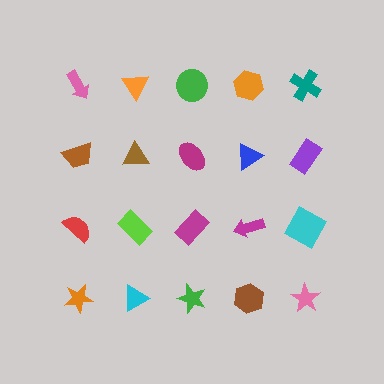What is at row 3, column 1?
A red semicircle.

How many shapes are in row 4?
5 shapes.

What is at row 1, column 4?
An orange hexagon.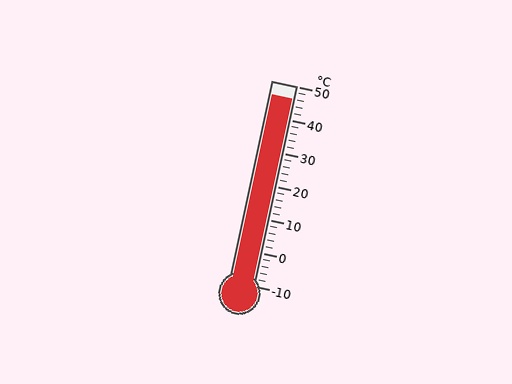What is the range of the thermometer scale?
The thermometer scale ranges from -10°C to 50°C.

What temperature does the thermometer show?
The thermometer shows approximately 46°C.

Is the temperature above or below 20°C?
The temperature is above 20°C.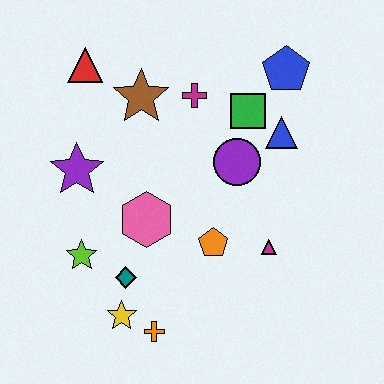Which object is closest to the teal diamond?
The yellow star is closest to the teal diamond.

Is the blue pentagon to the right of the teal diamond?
Yes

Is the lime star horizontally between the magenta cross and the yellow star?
No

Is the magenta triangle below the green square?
Yes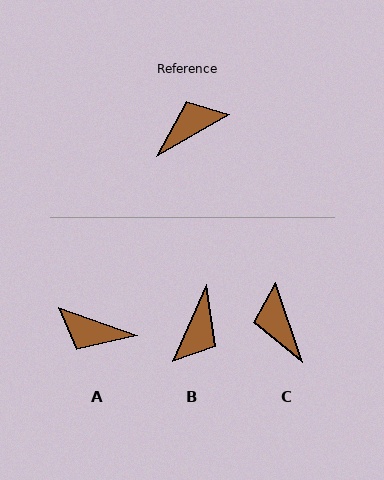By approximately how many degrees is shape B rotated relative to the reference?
Approximately 144 degrees clockwise.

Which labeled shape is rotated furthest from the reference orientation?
B, about 144 degrees away.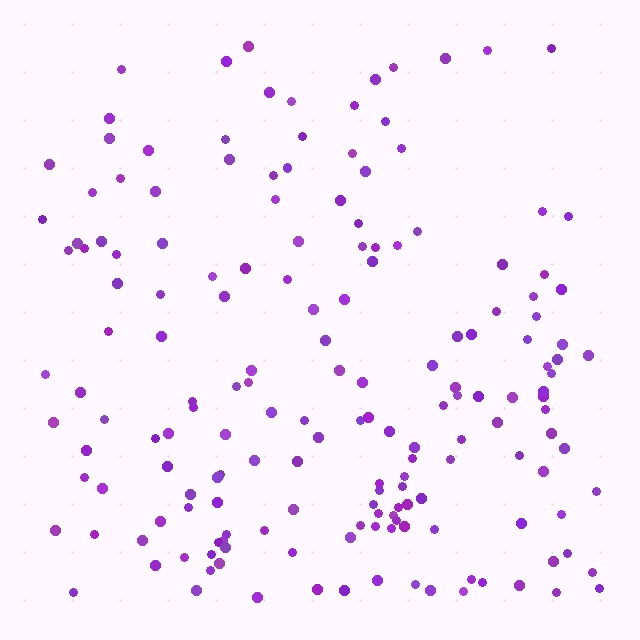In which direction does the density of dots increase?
From top to bottom, with the bottom side densest.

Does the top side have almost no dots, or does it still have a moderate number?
Still a moderate number, just noticeably fewer than the bottom.